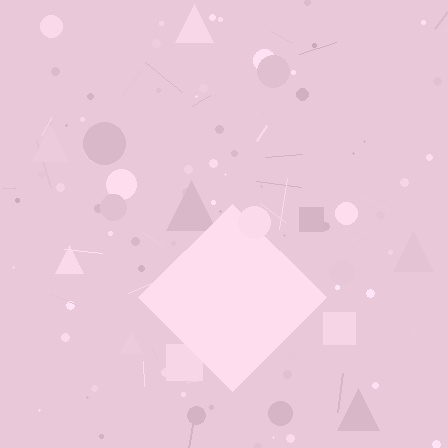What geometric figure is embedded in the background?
A diamond is embedded in the background.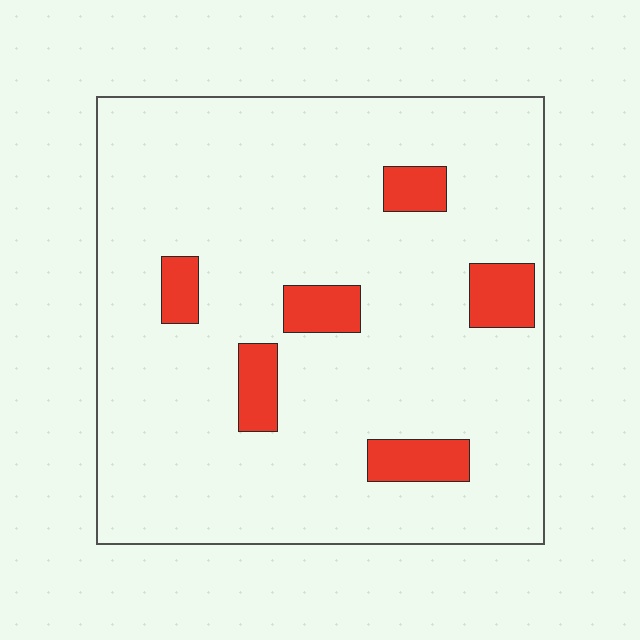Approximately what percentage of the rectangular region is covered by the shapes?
Approximately 10%.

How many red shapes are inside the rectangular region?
6.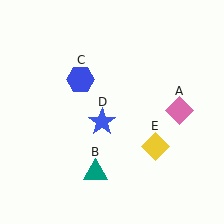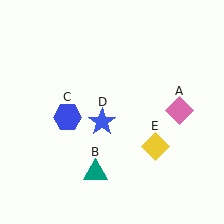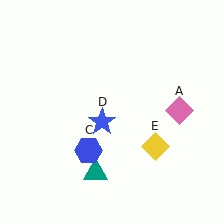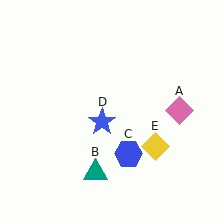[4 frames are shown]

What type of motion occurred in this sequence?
The blue hexagon (object C) rotated counterclockwise around the center of the scene.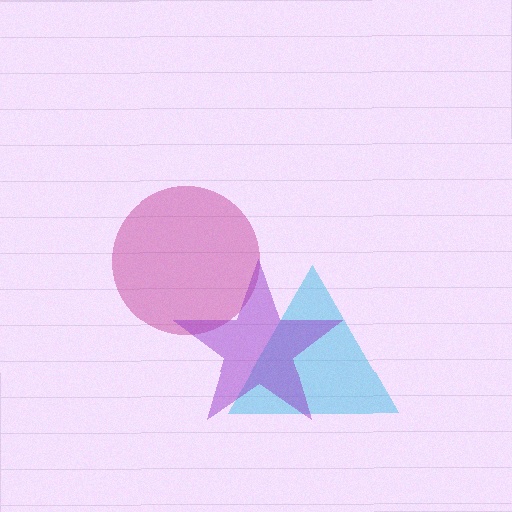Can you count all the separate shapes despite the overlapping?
Yes, there are 3 separate shapes.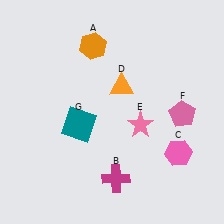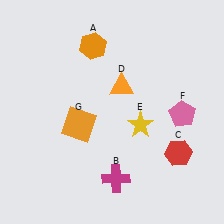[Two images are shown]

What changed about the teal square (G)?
In Image 1, G is teal. In Image 2, it changed to orange.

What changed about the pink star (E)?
In Image 1, E is pink. In Image 2, it changed to yellow.